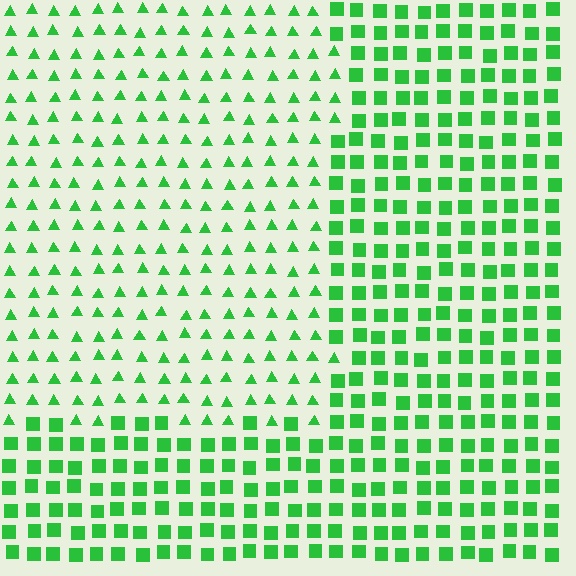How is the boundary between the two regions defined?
The boundary is defined by a change in element shape: triangles inside vs. squares outside. All elements share the same color and spacing.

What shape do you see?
I see a rectangle.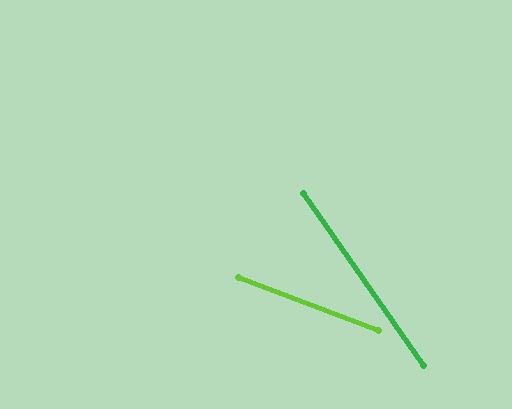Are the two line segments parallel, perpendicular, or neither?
Neither parallel nor perpendicular — they differ by about 34°.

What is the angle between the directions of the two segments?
Approximately 34 degrees.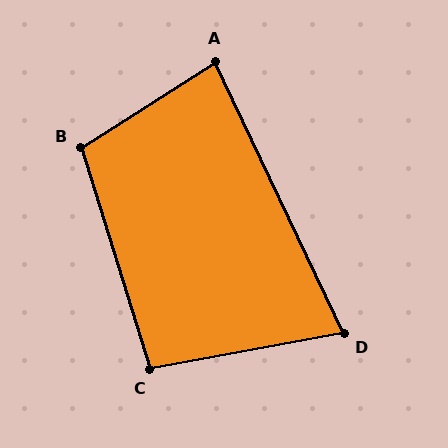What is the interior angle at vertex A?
Approximately 83 degrees (acute).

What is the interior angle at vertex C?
Approximately 97 degrees (obtuse).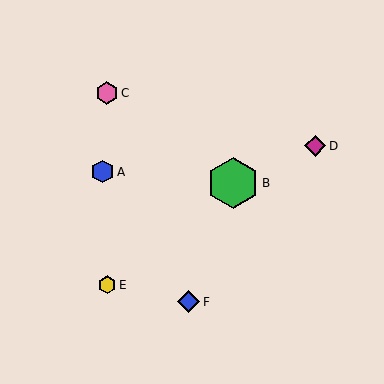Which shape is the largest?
The green hexagon (labeled B) is the largest.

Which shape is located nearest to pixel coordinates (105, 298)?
The yellow hexagon (labeled E) at (107, 285) is nearest to that location.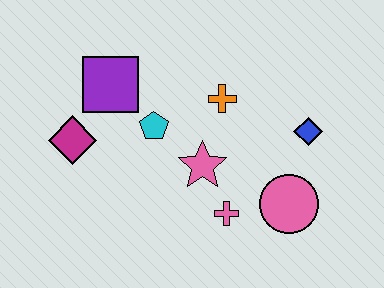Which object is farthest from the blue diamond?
The magenta diamond is farthest from the blue diamond.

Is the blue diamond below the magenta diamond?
No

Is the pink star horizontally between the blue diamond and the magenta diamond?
Yes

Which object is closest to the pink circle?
The pink cross is closest to the pink circle.